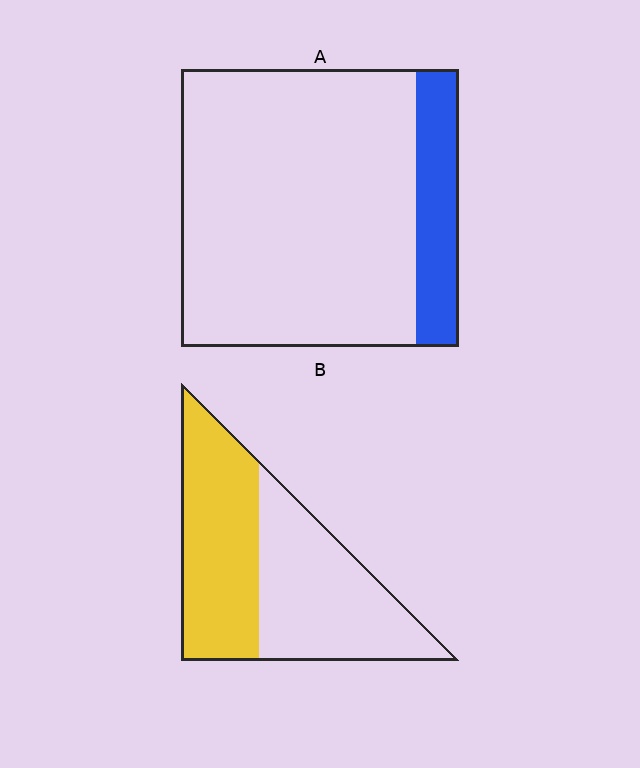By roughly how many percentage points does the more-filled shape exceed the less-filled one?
By roughly 35 percentage points (B over A).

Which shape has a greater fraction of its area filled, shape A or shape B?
Shape B.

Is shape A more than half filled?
No.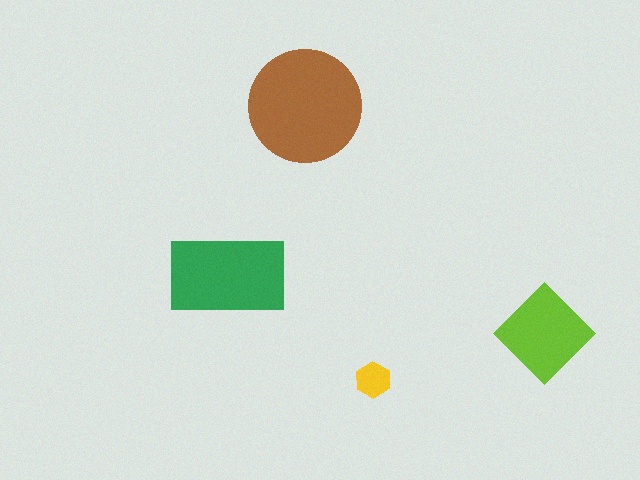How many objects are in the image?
There are 4 objects in the image.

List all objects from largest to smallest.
The brown circle, the green rectangle, the lime diamond, the yellow hexagon.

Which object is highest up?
The brown circle is topmost.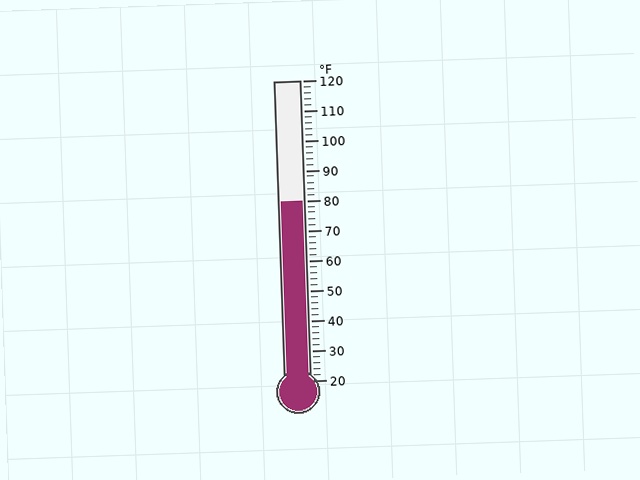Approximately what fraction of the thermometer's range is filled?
The thermometer is filled to approximately 60% of its range.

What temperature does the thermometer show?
The thermometer shows approximately 80°F.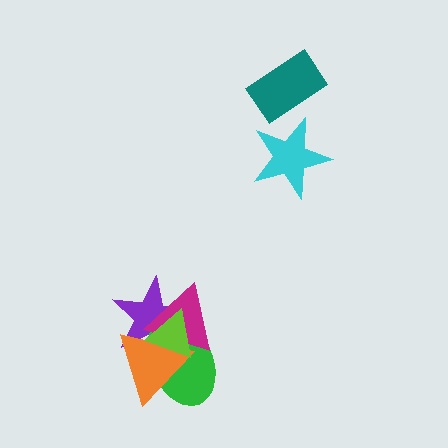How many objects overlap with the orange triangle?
4 objects overlap with the orange triangle.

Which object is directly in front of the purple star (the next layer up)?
The green ellipse is directly in front of the purple star.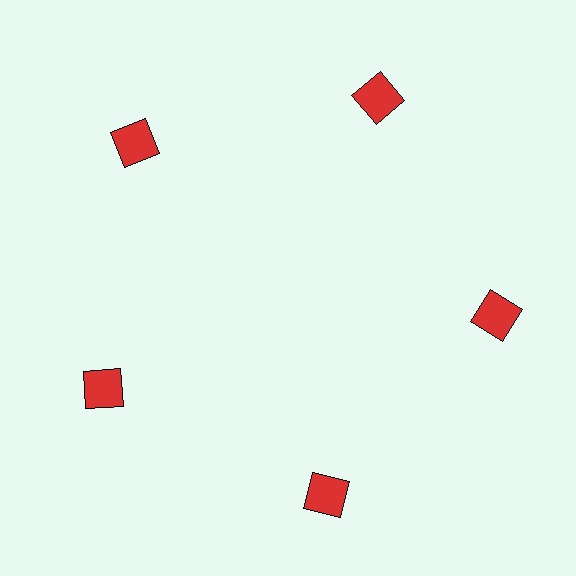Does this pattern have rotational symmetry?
Yes, this pattern has 5-fold rotational symmetry. It looks the same after rotating 72 degrees around the center.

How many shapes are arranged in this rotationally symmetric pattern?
There are 5 shapes, arranged in 5 groups of 1.